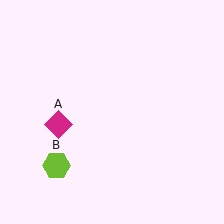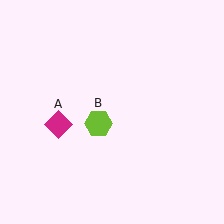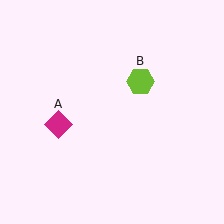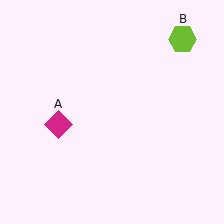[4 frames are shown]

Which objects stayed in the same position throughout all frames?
Magenta diamond (object A) remained stationary.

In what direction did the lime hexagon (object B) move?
The lime hexagon (object B) moved up and to the right.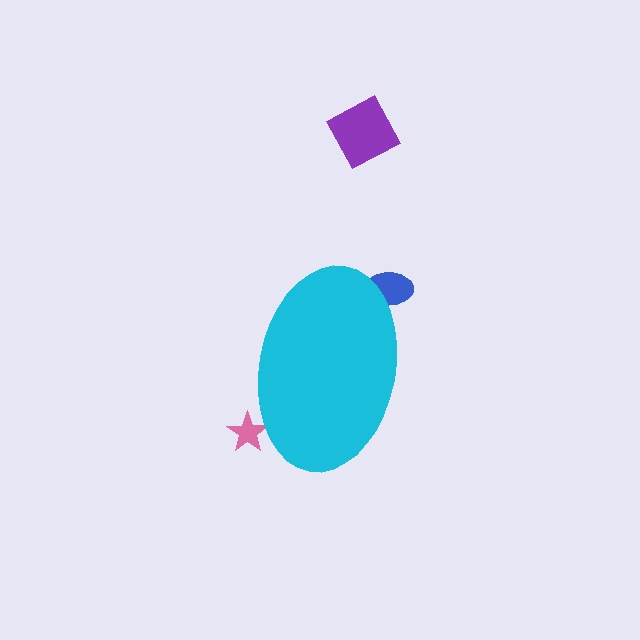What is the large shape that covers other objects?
A cyan ellipse.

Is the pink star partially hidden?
Yes, the pink star is partially hidden behind the cyan ellipse.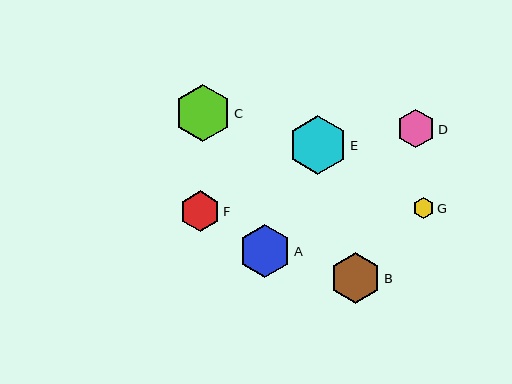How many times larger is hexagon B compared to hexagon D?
Hexagon B is approximately 1.3 times the size of hexagon D.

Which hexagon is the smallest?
Hexagon G is the smallest with a size of approximately 21 pixels.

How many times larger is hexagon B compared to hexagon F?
Hexagon B is approximately 1.3 times the size of hexagon F.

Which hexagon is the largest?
Hexagon E is the largest with a size of approximately 59 pixels.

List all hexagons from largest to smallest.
From largest to smallest: E, C, A, B, F, D, G.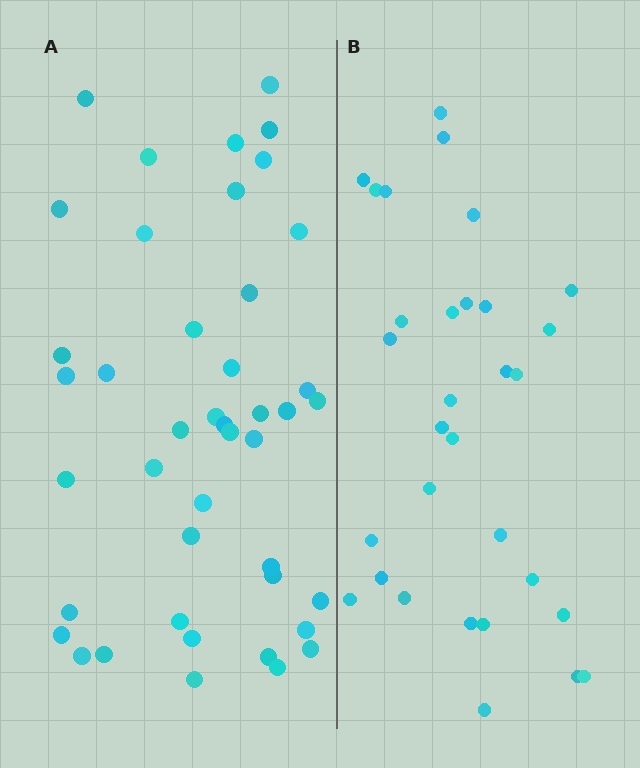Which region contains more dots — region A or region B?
Region A (the left region) has more dots.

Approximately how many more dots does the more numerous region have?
Region A has roughly 12 or so more dots than region B.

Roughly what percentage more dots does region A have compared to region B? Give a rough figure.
About 40% more.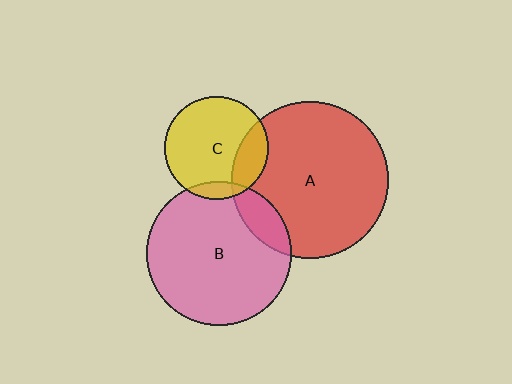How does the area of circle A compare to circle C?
Approximately 2.3 times.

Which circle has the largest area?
Circle A (red).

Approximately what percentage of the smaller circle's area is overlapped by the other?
Approximately 15%.